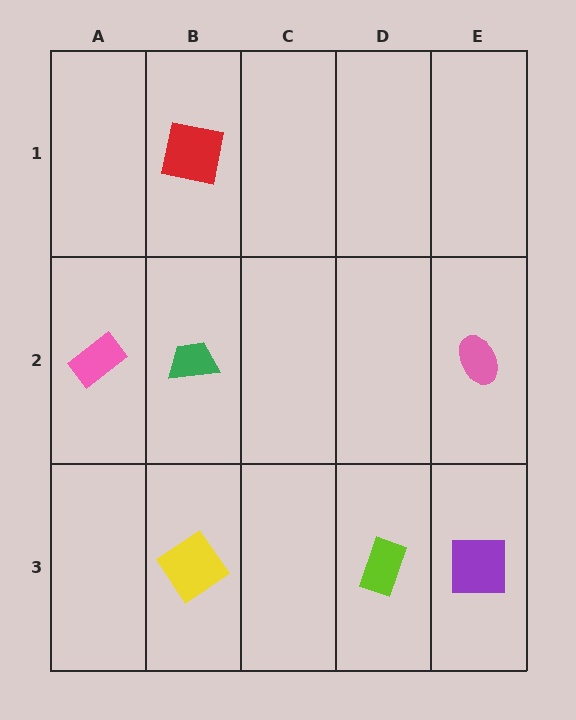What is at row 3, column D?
A lime rectangle.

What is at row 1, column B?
A red square.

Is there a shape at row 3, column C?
No, that cell is empty.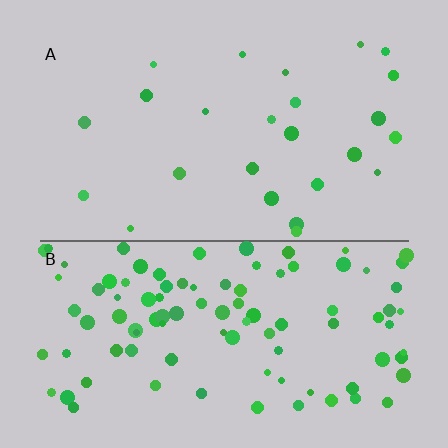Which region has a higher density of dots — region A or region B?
B (the bottom).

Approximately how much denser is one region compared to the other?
Approximately 3.8× — region B over region A.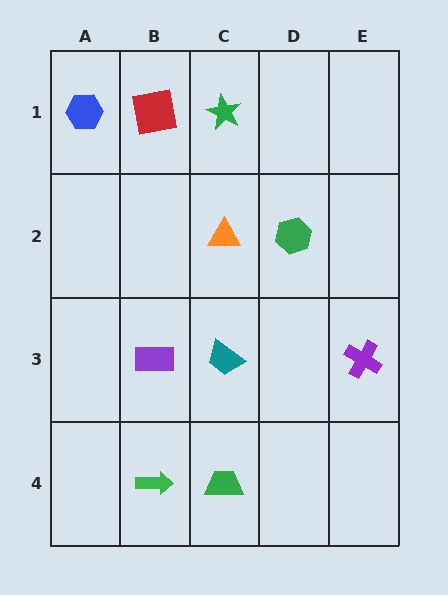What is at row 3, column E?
A purple cross.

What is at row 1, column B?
A red square.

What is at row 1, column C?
A green star.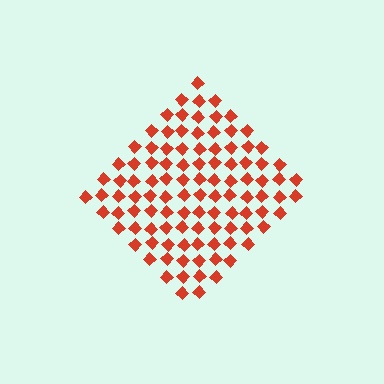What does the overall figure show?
The overall figure shows a diamond.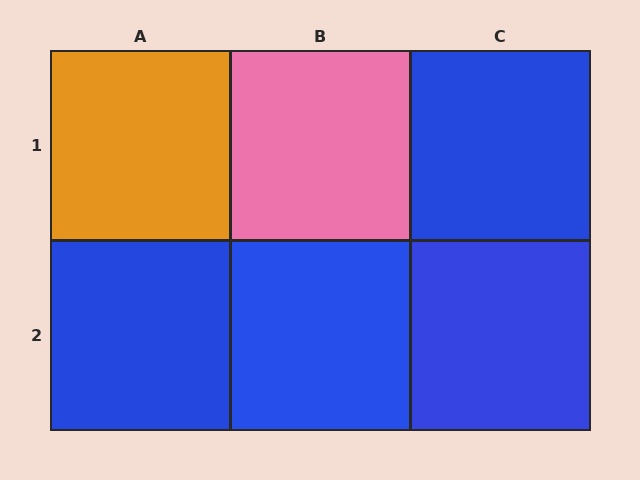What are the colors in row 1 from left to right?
Orange, pink, blue.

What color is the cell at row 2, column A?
Blue.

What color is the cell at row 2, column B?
Blue.